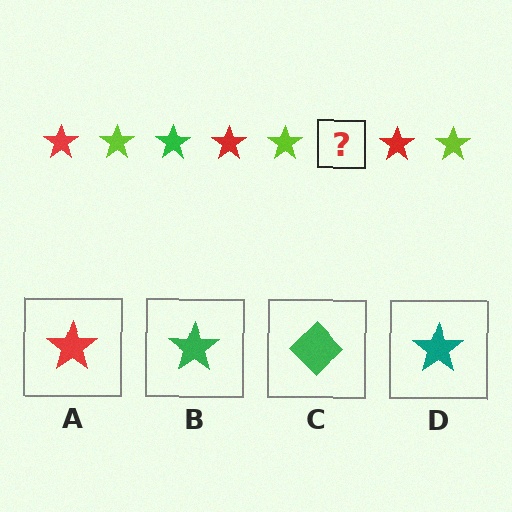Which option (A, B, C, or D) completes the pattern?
B.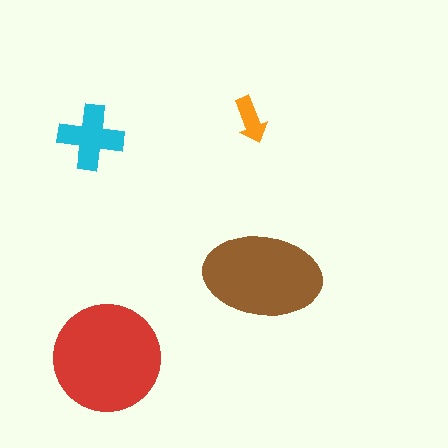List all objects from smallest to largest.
The orange arrow, the cyan cross, the brown ellipse, the red circle.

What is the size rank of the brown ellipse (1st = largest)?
2nd.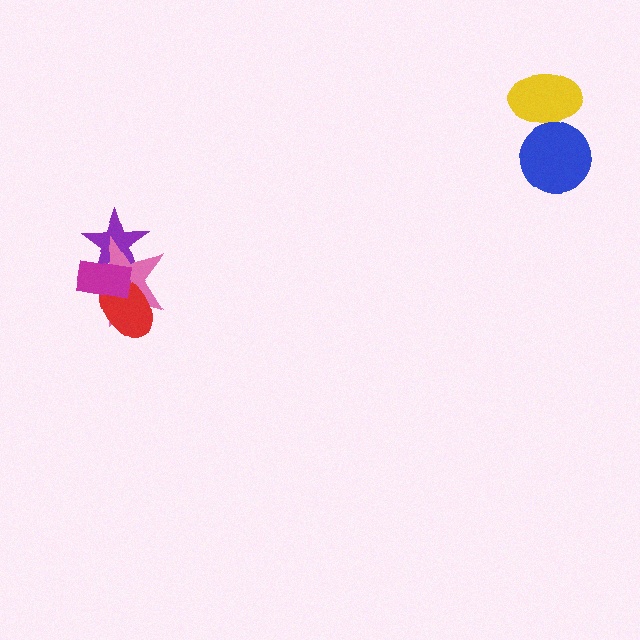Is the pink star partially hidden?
Yes, it is partially covered by another shape.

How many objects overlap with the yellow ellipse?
1 object overlaps with the yellow ellipse.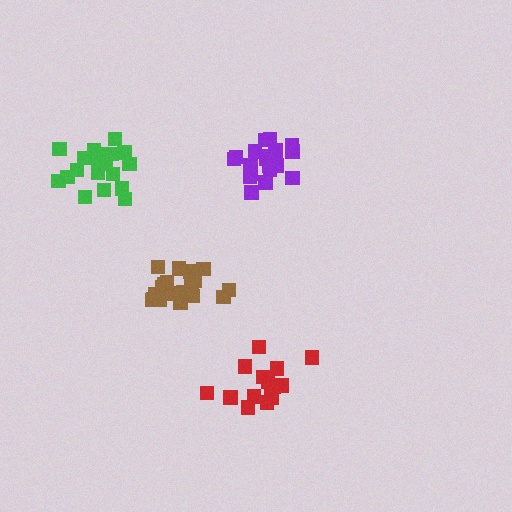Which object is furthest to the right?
The purple cluster is rightmost.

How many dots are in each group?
Group 1: 19 dots, Group 2: 15 dots, Group 3: 21 dots, Group 4: 19 dots (74 total).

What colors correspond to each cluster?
The clusters are colored: purple, red, brown, green.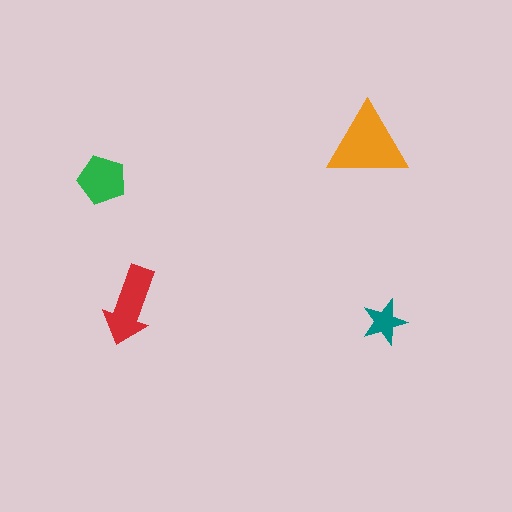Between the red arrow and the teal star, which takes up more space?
The red arrow.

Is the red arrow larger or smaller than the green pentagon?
Larger.